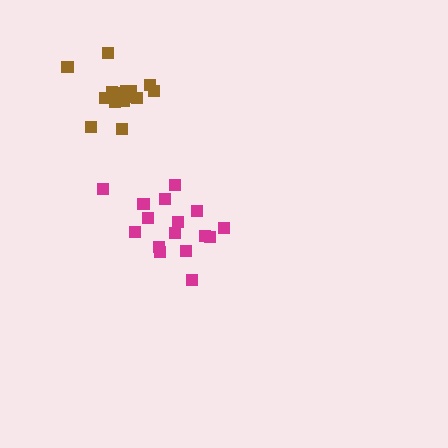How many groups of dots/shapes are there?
There are 2 groups.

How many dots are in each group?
Group 1: 16 dots, Group 2: 15 dots (31 total).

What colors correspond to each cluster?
The clusters are colored: magenta, brown.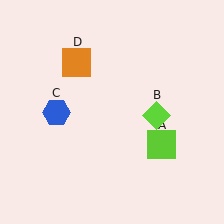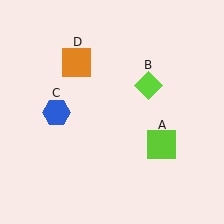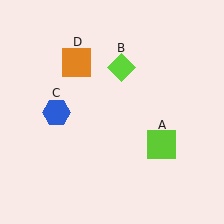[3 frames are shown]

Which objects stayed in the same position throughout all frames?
Lime square (object A) and blue hexagon (object C) and orange square (object D) remained stationary.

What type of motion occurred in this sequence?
The lime diamond (object B) rotated counterclockwise around the center of the scene.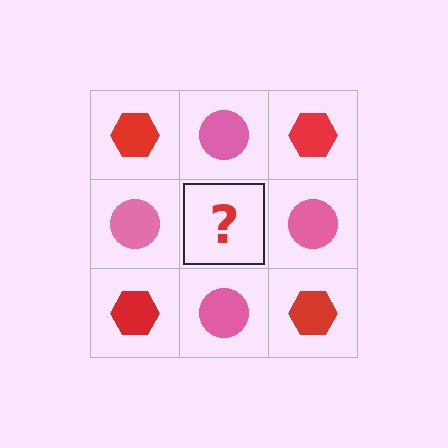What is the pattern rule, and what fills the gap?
The rule is that it alternates red hexagon and pink circle in a checkerboard pattern. The gap should be filled with a red hexagon.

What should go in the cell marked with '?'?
The missing cell should contain a red hexagon.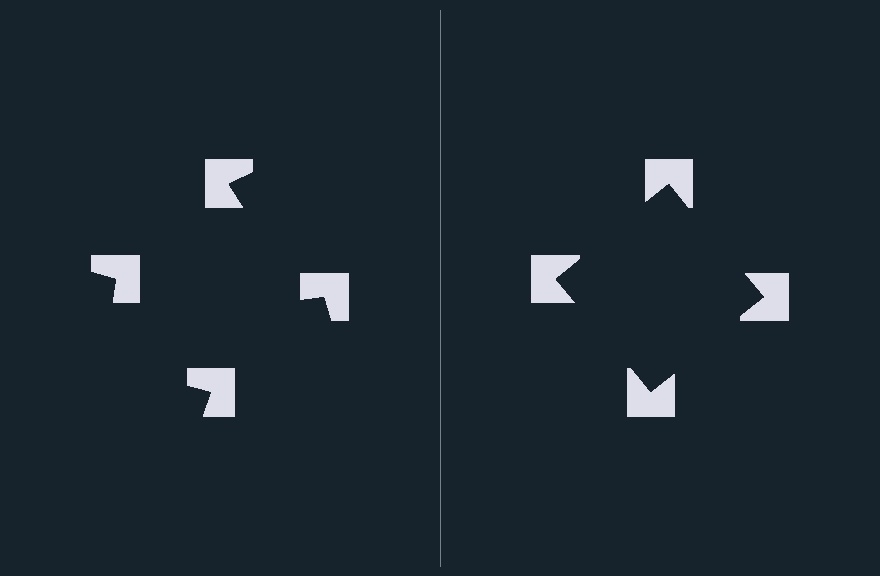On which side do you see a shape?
An illusory square appears on the right side. On the left side the wedge cuts are rotated, so no coherent shape forms.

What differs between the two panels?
The notched squares are positioned identically on both sides; only the wedge orientations differ. On the right they align to a square; on the left they are misaligned.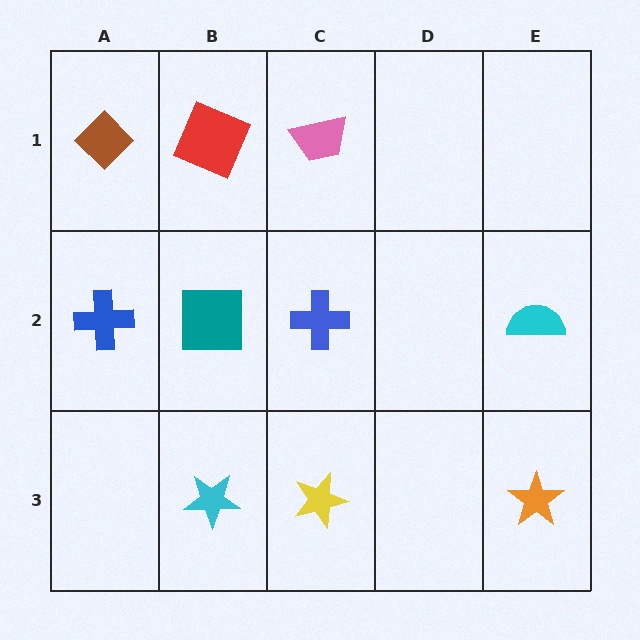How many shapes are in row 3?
3 shapes.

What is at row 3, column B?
A cyan star.